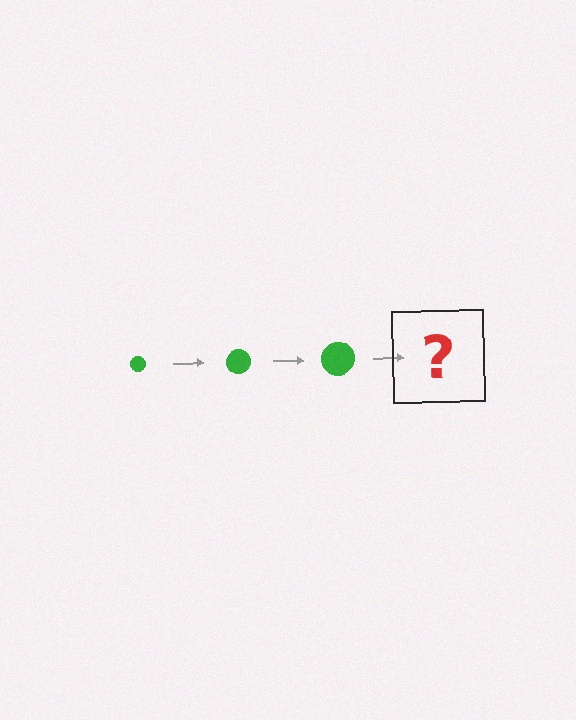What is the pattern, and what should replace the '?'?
The pattern is that the circle gets progressively larger each step. The '?' should be a green circle, larger than the previous one.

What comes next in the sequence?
The next element should be a green circle, larger than the previous one.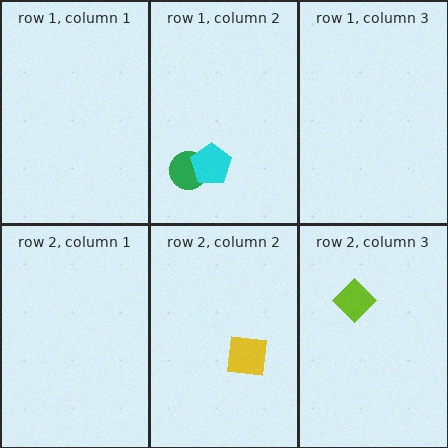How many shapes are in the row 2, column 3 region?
1.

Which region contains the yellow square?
The row 2, column 2 region.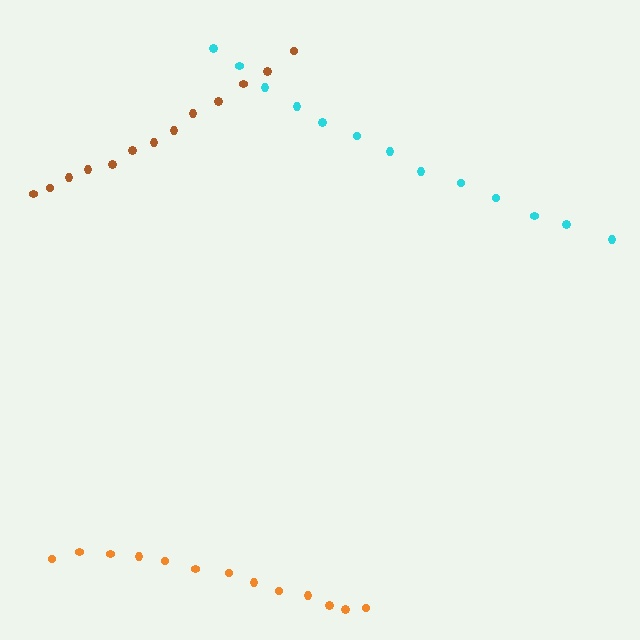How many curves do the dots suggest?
There are 3 distinct paths.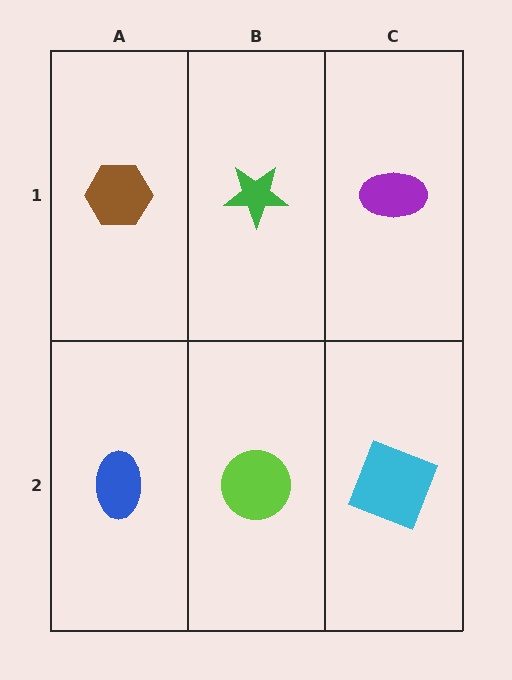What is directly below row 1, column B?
A lime circle.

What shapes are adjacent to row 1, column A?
A blue ellipse (row 2, column A), a green star (row 1, column B).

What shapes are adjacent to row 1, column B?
A lime circle (row 2, column B), a brown hexagon (row 1, column A), a purple ellipse (row 1, column C).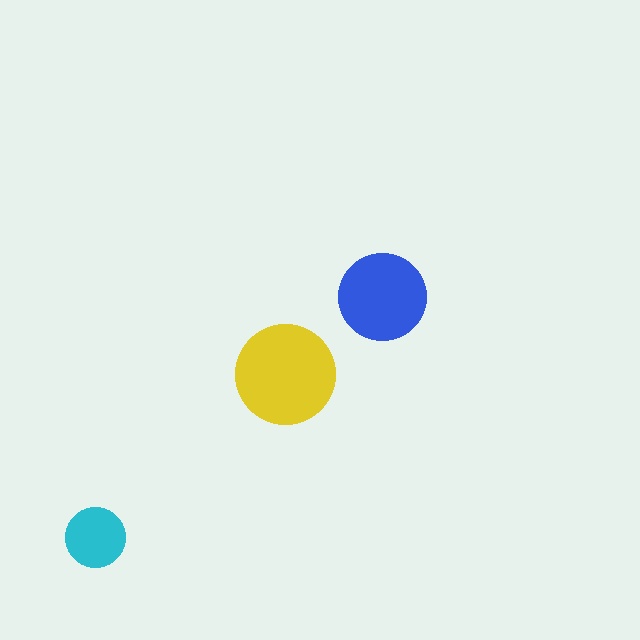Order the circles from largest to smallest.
the yellow one, the blue one, the cyan one.